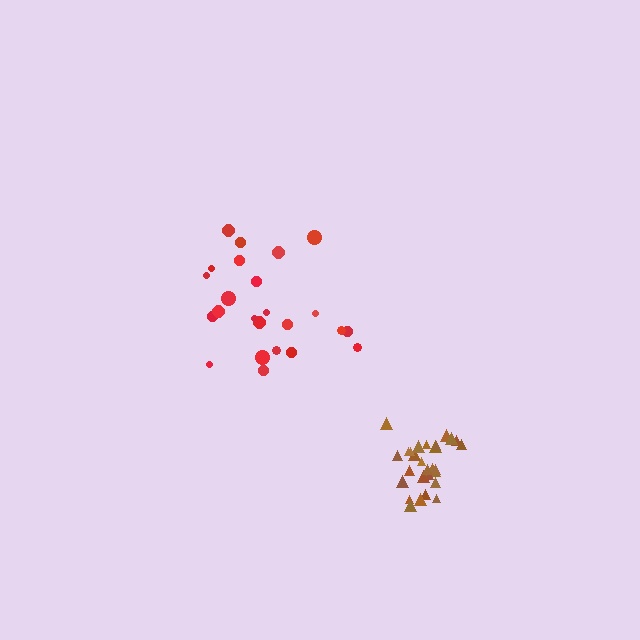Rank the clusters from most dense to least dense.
brown, red.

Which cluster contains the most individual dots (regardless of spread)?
Brown (28).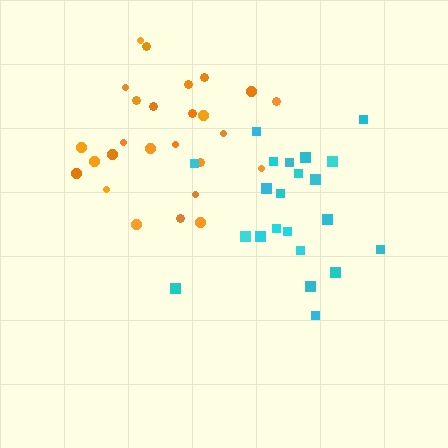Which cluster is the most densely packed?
Orange.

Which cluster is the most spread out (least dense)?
Cyan.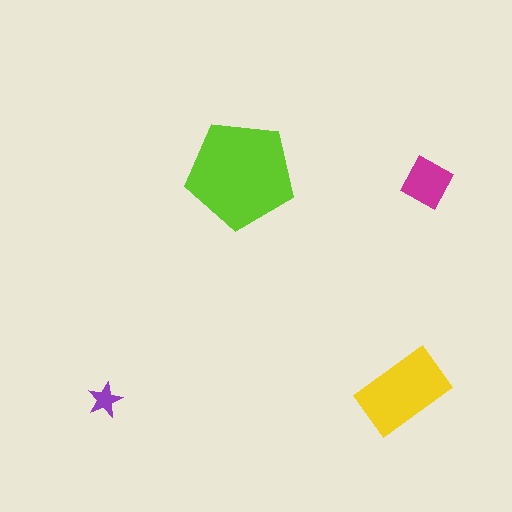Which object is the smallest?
The purple star.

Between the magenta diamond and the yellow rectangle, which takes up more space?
The yellow rectangle.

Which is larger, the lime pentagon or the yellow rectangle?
The lime pentagon.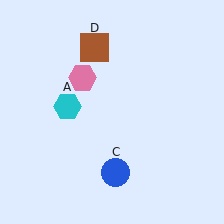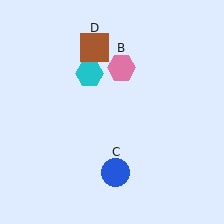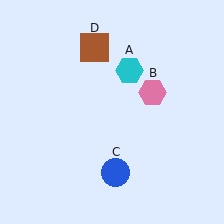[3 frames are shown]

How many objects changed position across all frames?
2 objects changed position: cyan hexagon (object A), pink hexagon (object B).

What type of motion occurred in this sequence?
The cyan hexagon (object A), pink hexagon (object B) rotated clockwise around the center of the scene.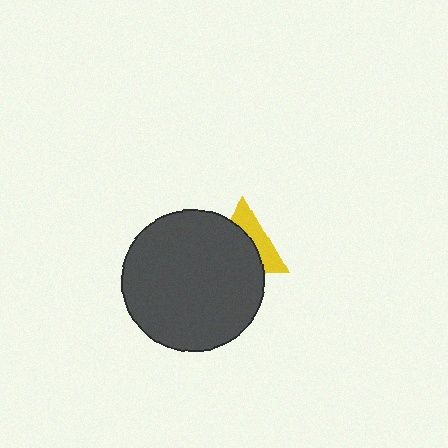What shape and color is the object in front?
The object in front is a dark gray circle.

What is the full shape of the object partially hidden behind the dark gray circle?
The partially hidden object is a yellow triangle.